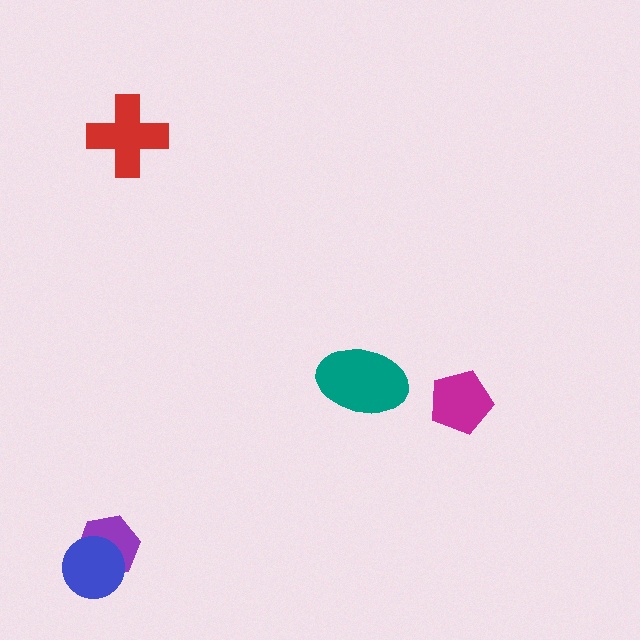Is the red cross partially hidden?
No, no other shape covers it.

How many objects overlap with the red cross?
0 objects overlap with the red cross.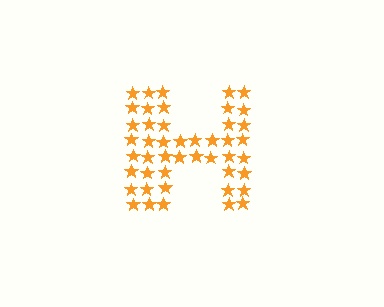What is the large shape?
The large shape is the letter H.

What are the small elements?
The small elements are stars.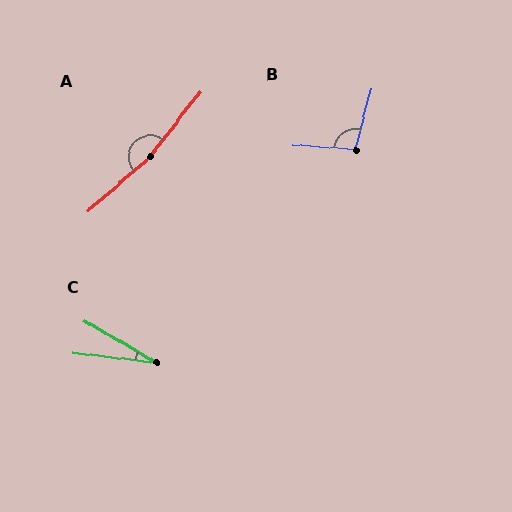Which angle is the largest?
A, at approximately 169 degrees.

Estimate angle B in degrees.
Approximately 101 degrees.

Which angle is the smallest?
C, at approximately 23 degrees.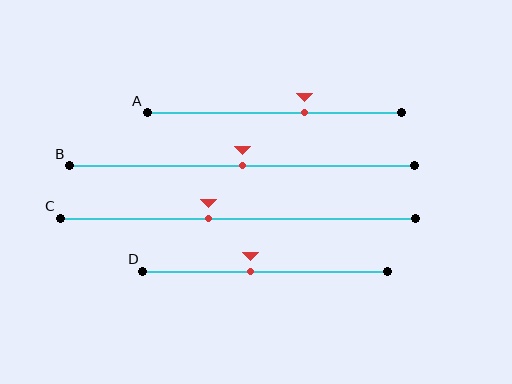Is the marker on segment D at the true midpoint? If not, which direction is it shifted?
No, the marker on segment D is shifted to the left by about 6% of the segment length.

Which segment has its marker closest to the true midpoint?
Segment B has its marker closest to the true midpoint.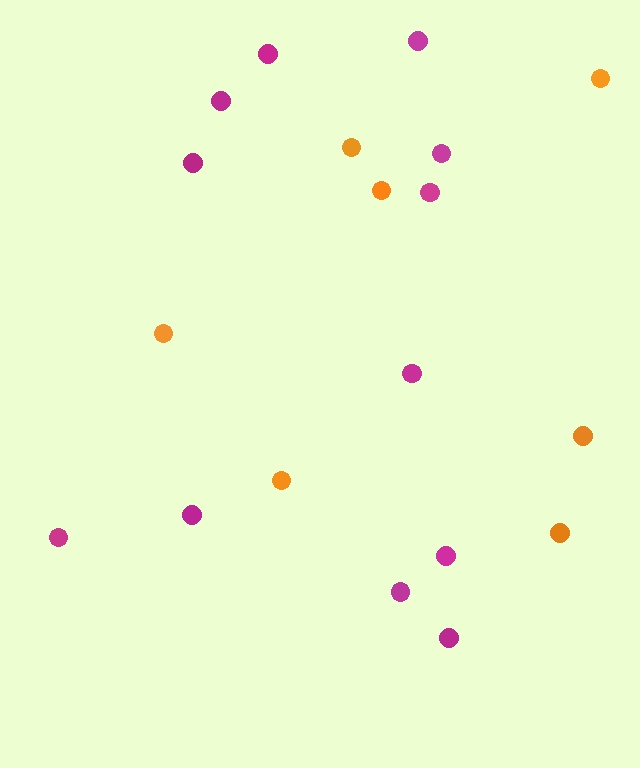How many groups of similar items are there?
There are 2 groups: one group of magenta circles (12) and one group of orange circles (7).